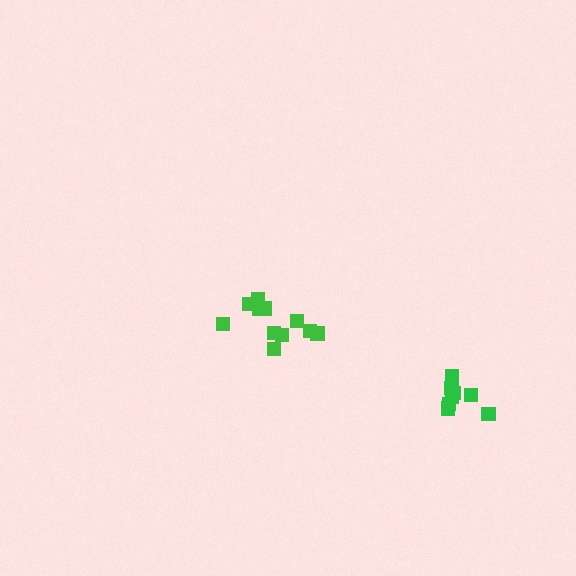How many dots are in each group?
Group 1: 11 dots, Group 2: 8 dots (19 total).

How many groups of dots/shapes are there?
There are 2 groups.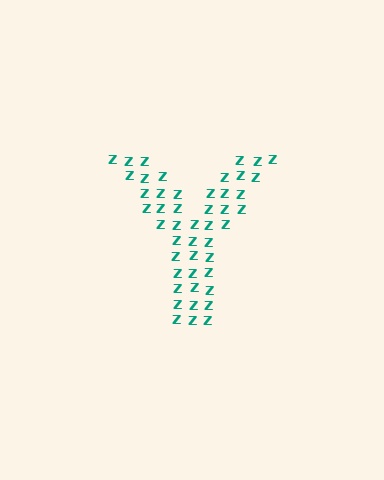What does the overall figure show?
The overall figure shows the letter Y.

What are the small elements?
The small elements are letter Z's.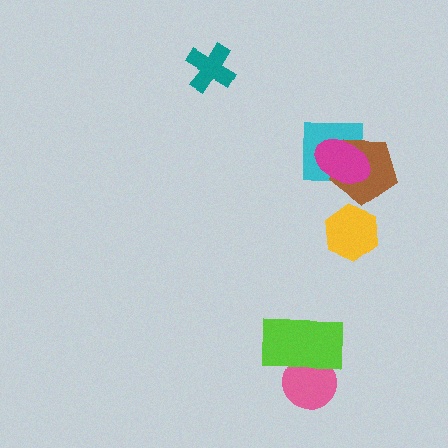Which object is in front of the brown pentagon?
The magenta ellipse is in front of the brown pentagon.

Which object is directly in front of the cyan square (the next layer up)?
The brown pentagon is directly in front of the cyan square.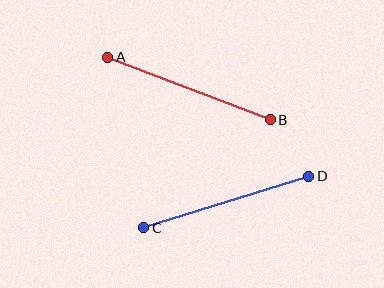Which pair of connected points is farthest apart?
Points A and B are farthest apart.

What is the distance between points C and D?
The distance is approximately 173 pixels.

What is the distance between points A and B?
The distance is approximately 174 pixels.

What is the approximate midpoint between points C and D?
The midpoint is at approximately (226, 202) pixels.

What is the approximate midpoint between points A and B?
The midpoint is at approximately (189, 89) pixels.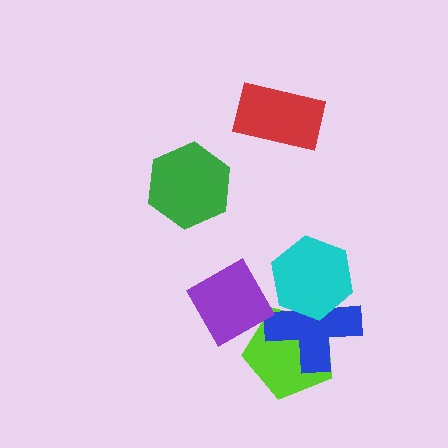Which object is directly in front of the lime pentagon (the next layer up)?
The blue cross is directly in front of the lime pentagon.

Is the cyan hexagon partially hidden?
No, no other shape covers it.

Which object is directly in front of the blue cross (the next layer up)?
The cyan hexagon is directly in front of the blue cross.